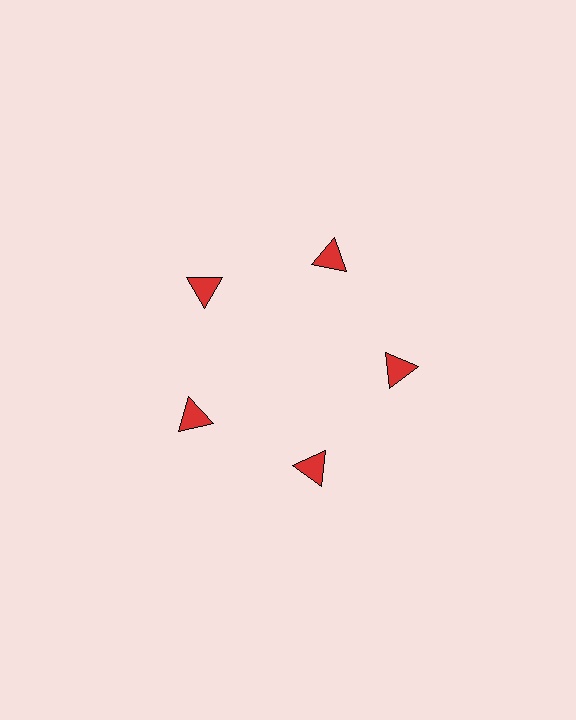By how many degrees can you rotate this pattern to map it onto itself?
The pattern maps onto itself every 72 degrees of rotation.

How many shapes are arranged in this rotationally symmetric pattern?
There are 5 shapes, arranged in 5 groups of 1.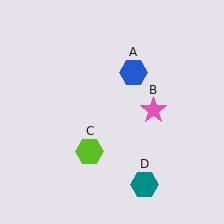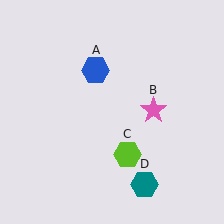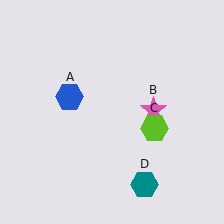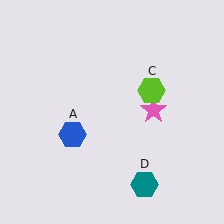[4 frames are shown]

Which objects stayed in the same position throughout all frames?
Pink star (object B) and teal hexagon (object D) remained stationary.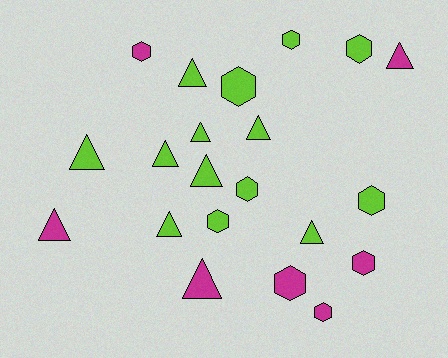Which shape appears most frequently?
Triangle, with 11 objects.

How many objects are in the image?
There are 21 objects.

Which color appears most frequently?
Lime, with 14 objects.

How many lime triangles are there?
There are 8 lime triangles.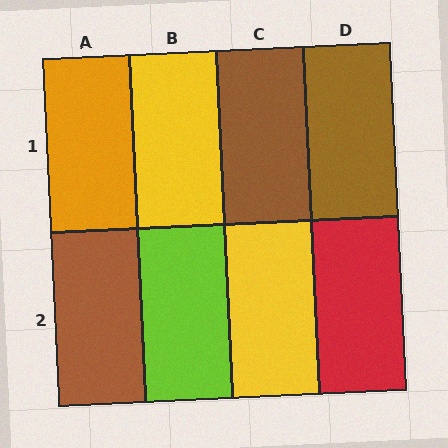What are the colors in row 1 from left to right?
Orange, yellow, brown, brown.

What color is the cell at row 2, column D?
Red.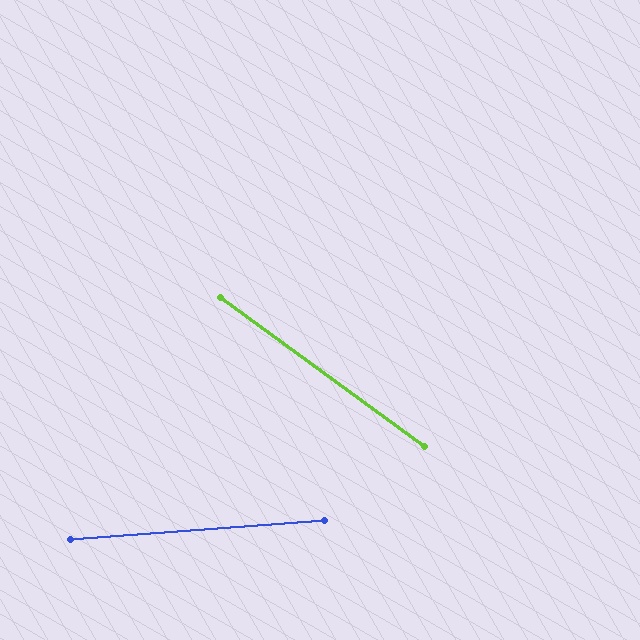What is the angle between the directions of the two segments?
Approximately 40 degrees.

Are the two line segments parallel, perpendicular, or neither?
Neither parallel nor perpendicular — they differ by about 40°.